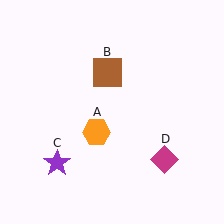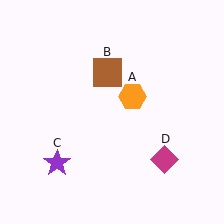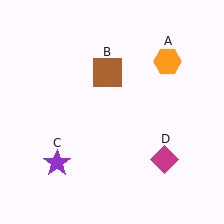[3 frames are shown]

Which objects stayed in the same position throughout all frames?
Brown square (object B) and purple star (object C) and magenta diamond (object D) remained stationary.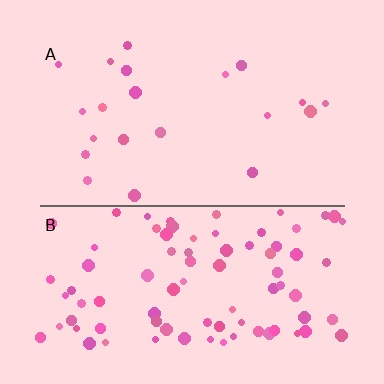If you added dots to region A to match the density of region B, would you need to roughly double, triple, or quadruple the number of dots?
Approximately quadruple.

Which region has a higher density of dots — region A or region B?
B (the bottom).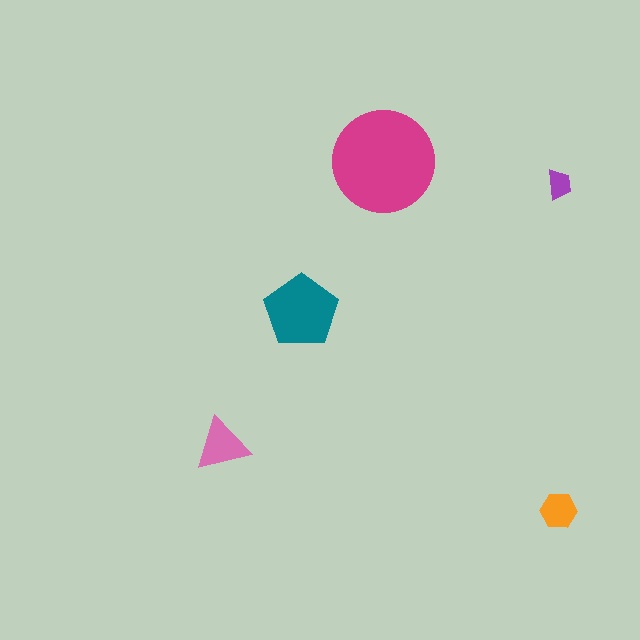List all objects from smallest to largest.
The purple trapezoid, the orange hexagon, the pink triangle, the teal pentagon, the magenta circle.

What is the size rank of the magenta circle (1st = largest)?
1st.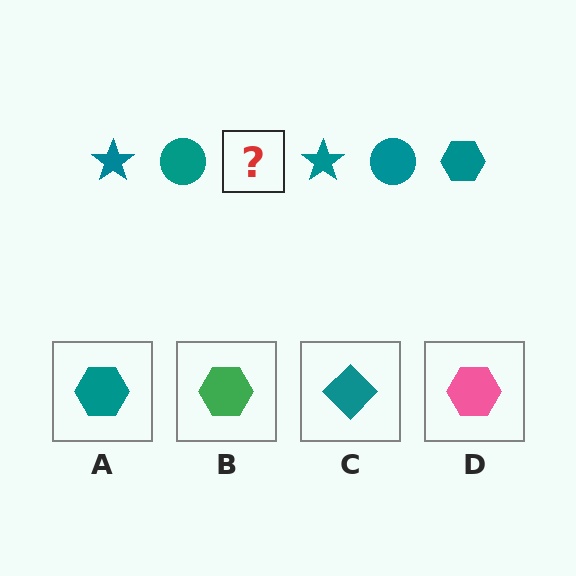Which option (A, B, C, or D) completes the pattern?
A.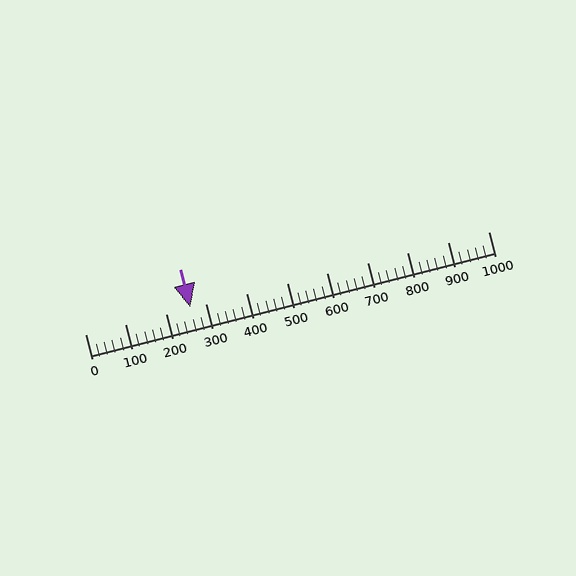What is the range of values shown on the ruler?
The ruler shows values from 0 to 1000.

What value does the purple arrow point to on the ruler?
The purple arrow points to approximately 260.